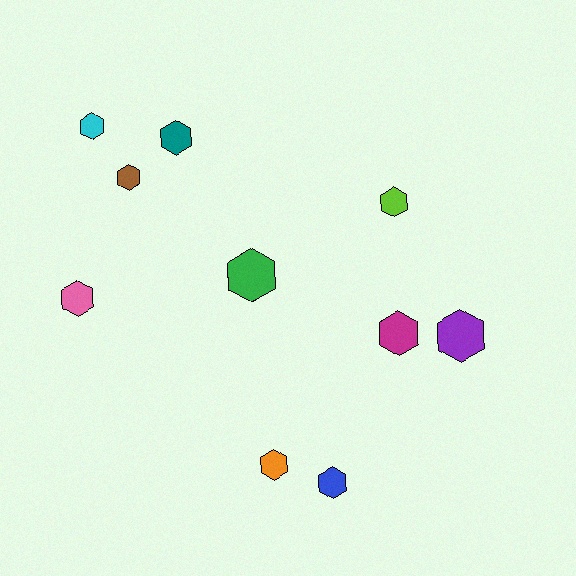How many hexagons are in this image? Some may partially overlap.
There are 10 hexagons.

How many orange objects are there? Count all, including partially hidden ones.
There is 1 orange object.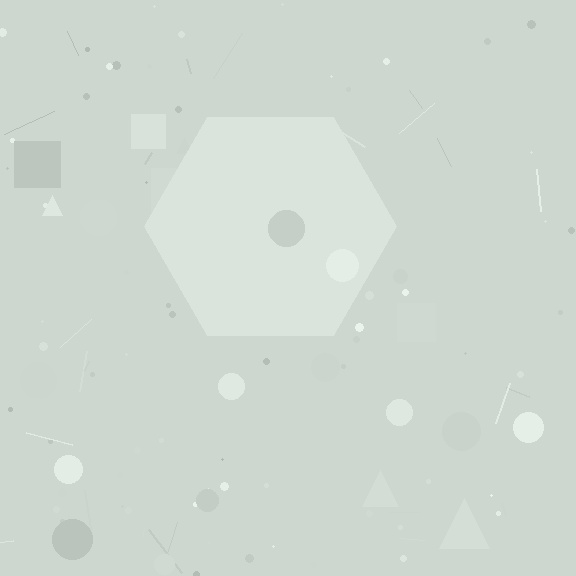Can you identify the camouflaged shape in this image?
The camouflaged shape is a hexagon.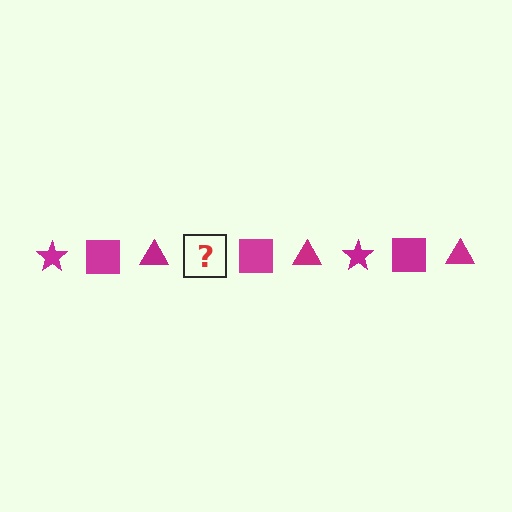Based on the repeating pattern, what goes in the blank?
The blank should be a magenta star.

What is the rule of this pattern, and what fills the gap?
The rule is that the pattern cycles through star, square, triangle shapes in magenta. The gap should be filled with a magenta star.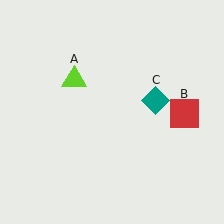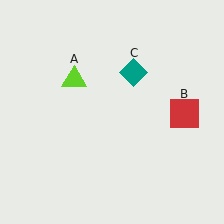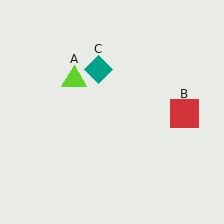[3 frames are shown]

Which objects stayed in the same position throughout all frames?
Lime triangle (object A) and red square (object B) remained stationary.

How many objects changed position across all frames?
1 object changed position: teal diamond (object C).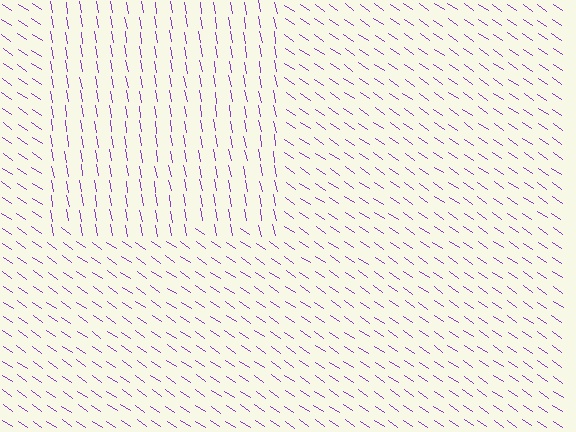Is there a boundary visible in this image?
Yes, there is a texture boundary formed by a change in line orientation.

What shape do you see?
I see a rectangle.